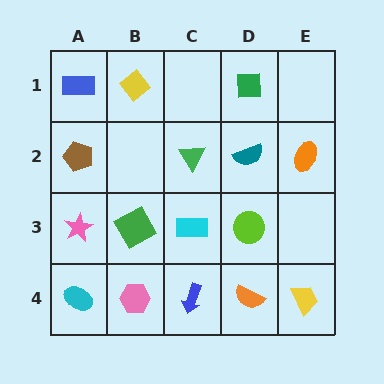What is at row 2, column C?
A green triangle.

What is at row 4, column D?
An orange semicircle.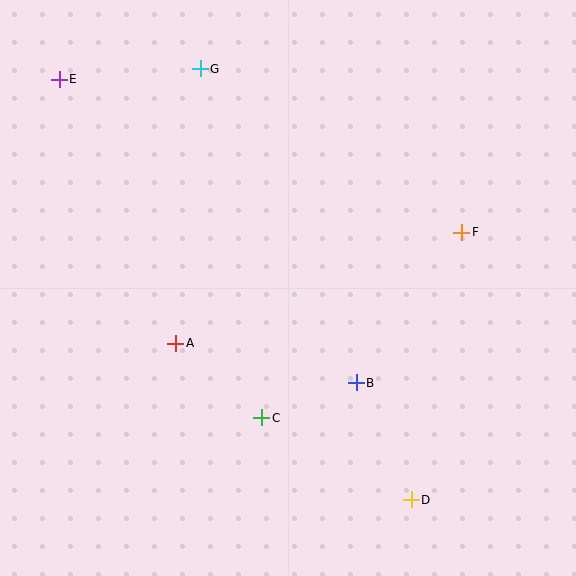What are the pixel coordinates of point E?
Point E is at (59, 79).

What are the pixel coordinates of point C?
Point C is at (262, 418).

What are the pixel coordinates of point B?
Point B is at (356, 383).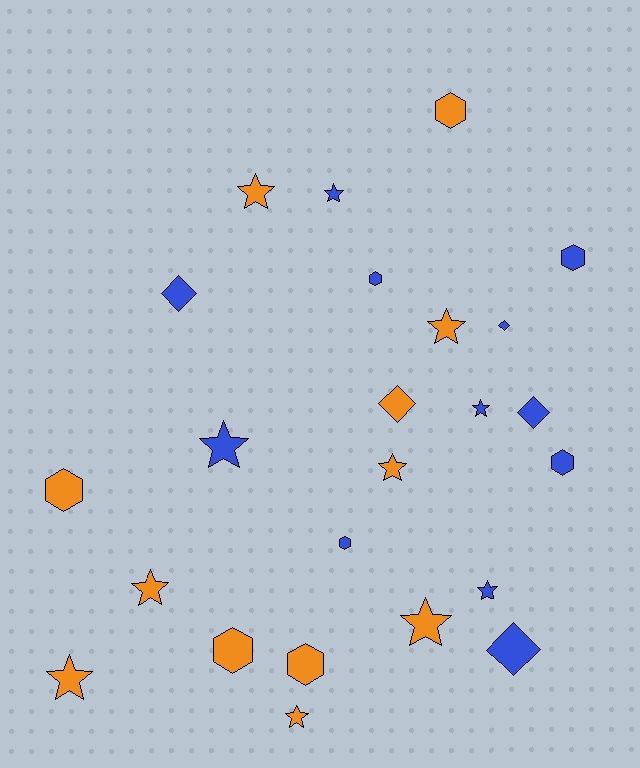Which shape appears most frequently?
Star, with 11 objects.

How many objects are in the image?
There are 24 objects.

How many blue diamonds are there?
There are 4 blue diamonds.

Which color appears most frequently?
Orange, with 12 objects.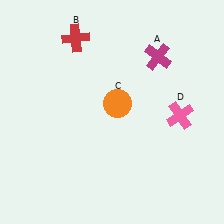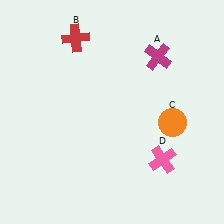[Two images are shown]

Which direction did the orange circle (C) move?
The orange circle (C) moved right.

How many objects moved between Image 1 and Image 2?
2 objects moved between the two images.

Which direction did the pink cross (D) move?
The pink cross (D) moved down.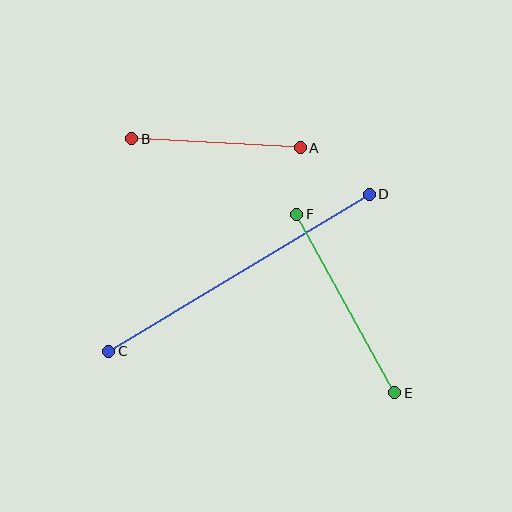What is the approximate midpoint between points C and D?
The midpoint is at approximately (239, 273) pixels.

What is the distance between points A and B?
The distance is approximately 168 pixels.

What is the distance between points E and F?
The distance is approximately 204 pixels.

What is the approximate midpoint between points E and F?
The midpoint is at approximately (346, 303) pixels.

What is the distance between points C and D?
The distance is approximately 305 pixels.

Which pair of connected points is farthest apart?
Points C and D are farthest apart.